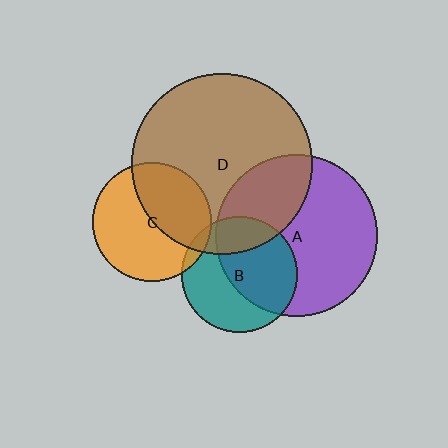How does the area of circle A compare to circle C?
Approximately 1.8 times.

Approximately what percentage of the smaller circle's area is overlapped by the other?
Approximately 55%.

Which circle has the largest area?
Circle D (brown).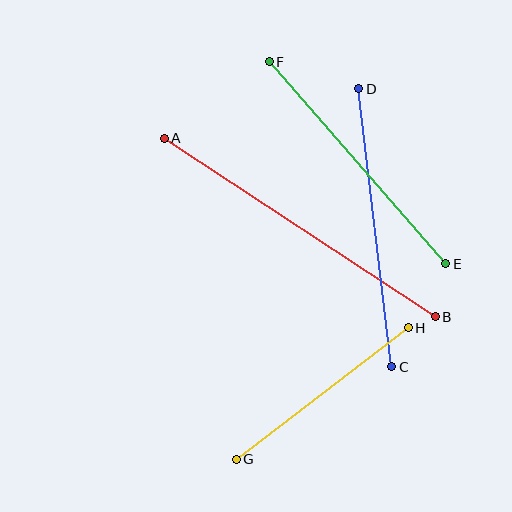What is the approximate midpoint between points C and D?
The midpoint is at approximately (375, 228) pixels.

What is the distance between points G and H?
The distance is approximately 217 pixels.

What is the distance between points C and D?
The distance is approximately 280 pixels.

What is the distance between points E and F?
The distance is approximately 268 pixels.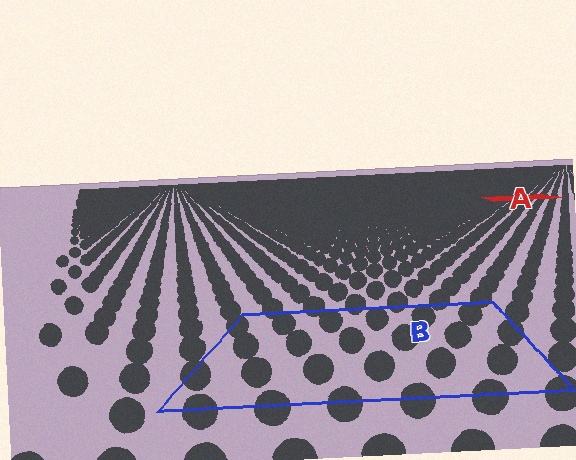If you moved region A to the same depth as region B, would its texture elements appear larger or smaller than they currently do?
They would appear larger. At a closer depth, the same texture elements are projected at a bigger on-screen size.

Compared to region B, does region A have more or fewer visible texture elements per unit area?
Region A has more texture elements per unit area — they are packed more densely because it is farther away.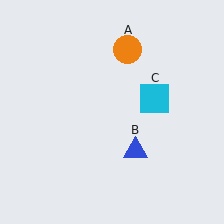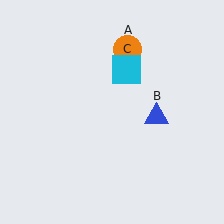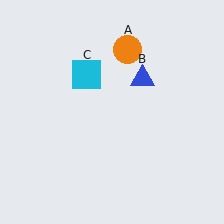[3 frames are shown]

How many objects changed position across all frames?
2 objects changed position: blue triangle (object B), cyan square (object C).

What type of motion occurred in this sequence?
The blue triangle (object B), cyan square (object C) rotated counterclockwise around the center of the scene.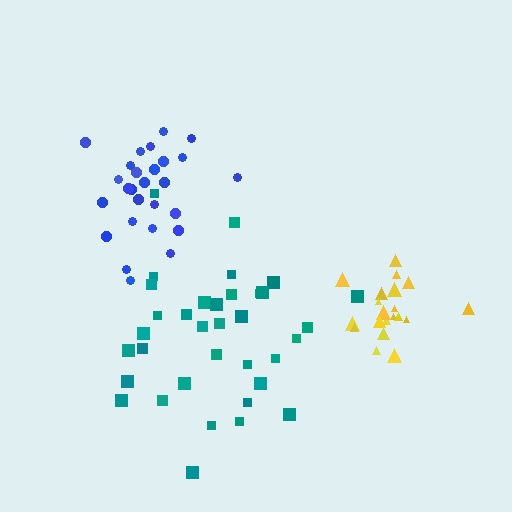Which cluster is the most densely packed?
Yellow.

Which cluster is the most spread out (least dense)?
Teal.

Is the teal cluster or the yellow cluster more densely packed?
Yellow.